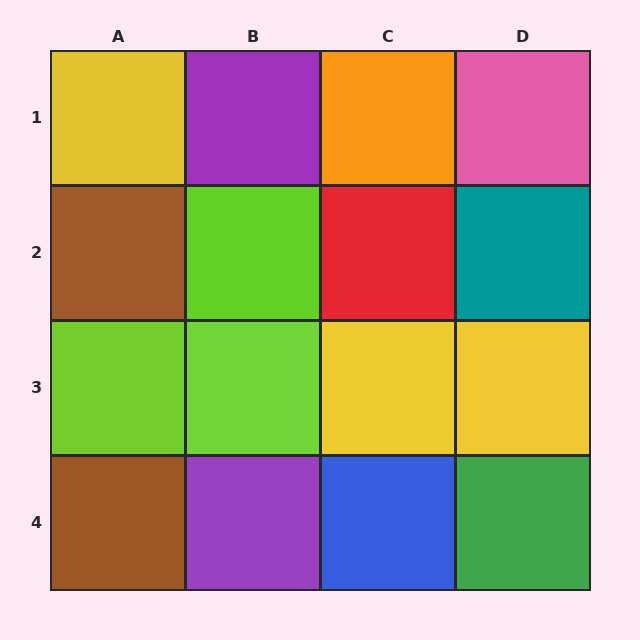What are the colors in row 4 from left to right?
Brown, purple, blue, green.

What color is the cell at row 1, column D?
Pink.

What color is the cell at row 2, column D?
Teal.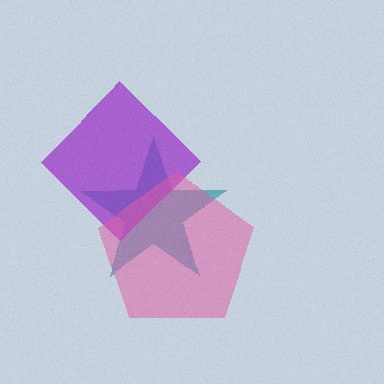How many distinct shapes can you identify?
There are 3 distinct shapes: a teal star, a purple diamond, a pink pentagon.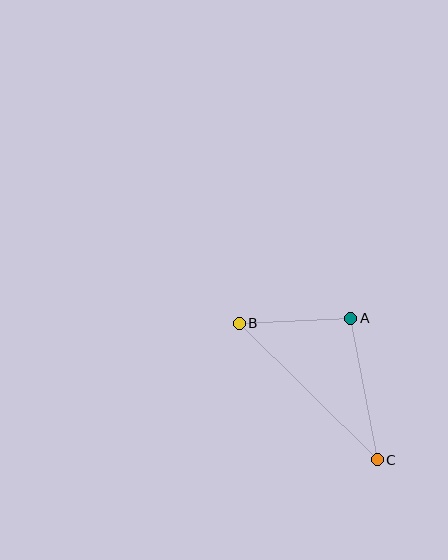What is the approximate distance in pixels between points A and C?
The distance between A and C is approximately 144 pixels.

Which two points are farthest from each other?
Points B and C are farthest from each other.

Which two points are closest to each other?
Points A and B are closest to each other.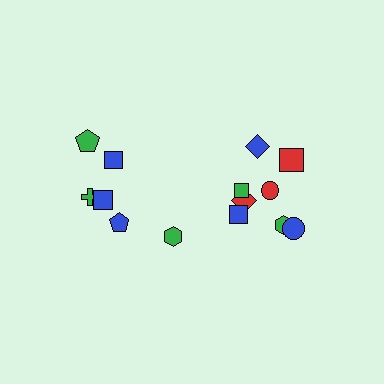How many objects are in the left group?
There are 6 objects.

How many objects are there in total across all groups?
There are 14 objects.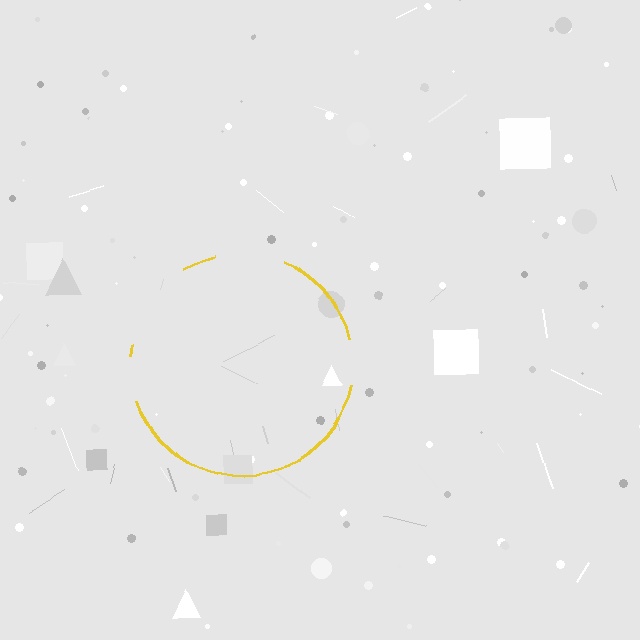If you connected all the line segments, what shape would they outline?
They would outline a circle.